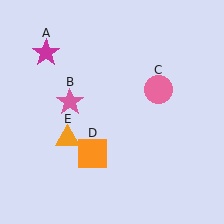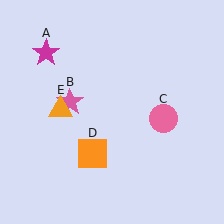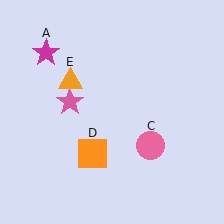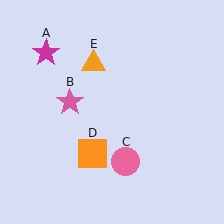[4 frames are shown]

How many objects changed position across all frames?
2 objects changed position: pink circle (object C), orange triangle (object E).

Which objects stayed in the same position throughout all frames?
Magenta star (object A) and pink star (object B) and orange square (object D) remained stationary.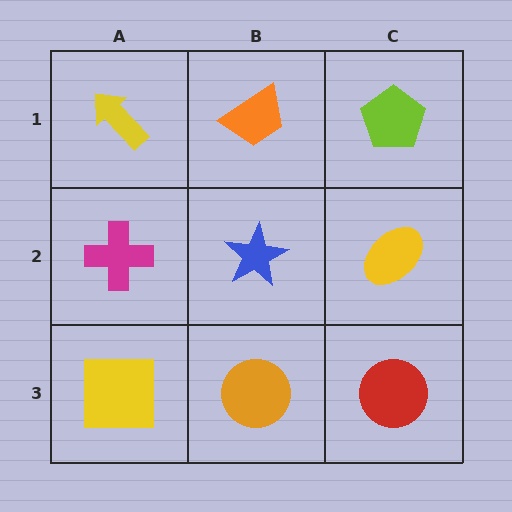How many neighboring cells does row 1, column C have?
2.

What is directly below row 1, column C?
A yellow ellipse.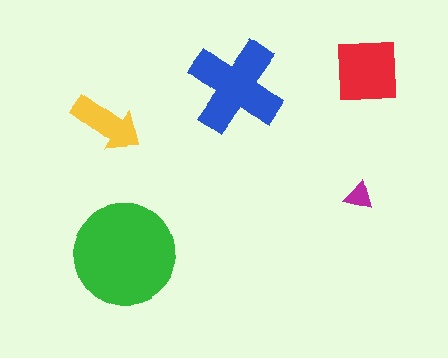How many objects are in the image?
There are 5 objects in the image.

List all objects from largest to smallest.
The green circle, the blue cross, the red square, the yellow arrow, the magenta triangle.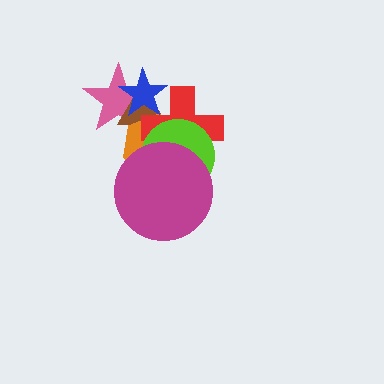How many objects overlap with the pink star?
4 objects overlap with the pink star.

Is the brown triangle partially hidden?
Yes, it is partially covered by another shape.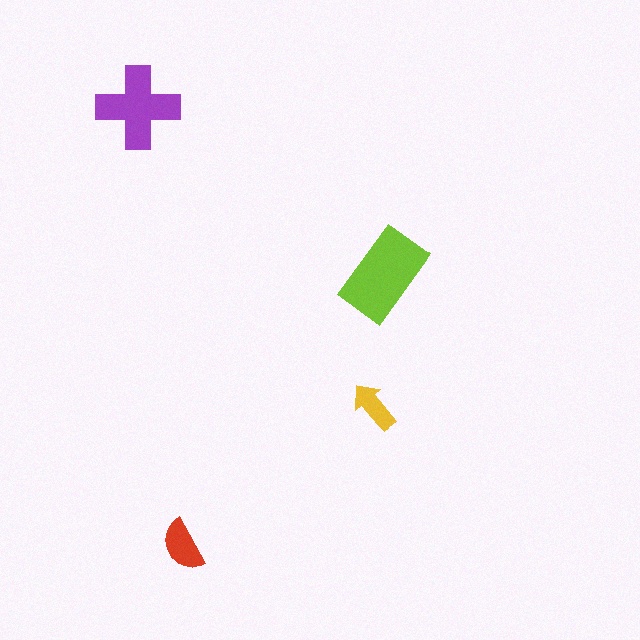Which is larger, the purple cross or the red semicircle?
The purple cross.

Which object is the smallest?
The yellow arrow.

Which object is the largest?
The lime rectangle.